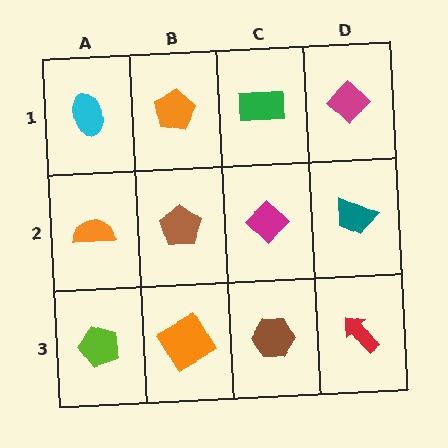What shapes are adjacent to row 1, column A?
An orange semicircle (row 2, column A), an orange pentagon (row 1, column B).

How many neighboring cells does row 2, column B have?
4.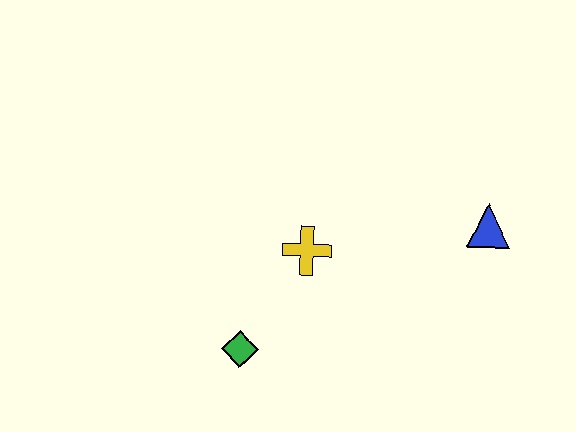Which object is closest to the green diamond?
The yellow cross is closest to the green diamond.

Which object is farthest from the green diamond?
The blue triangle is farthest from the green diamond.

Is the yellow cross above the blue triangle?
No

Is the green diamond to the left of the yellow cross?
Yes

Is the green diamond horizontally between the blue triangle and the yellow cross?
No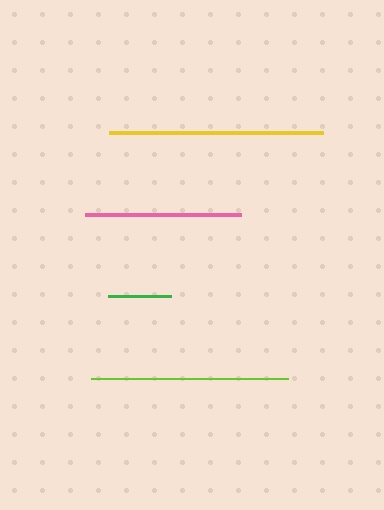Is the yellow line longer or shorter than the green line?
The yellow line is longer than the green line.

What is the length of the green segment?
The green segment is approximately 63 pixels long.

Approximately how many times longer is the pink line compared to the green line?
The pink line is approximately 2.5 times the length of the green line.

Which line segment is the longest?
The yellow line is the longest at approximately 213 pixels.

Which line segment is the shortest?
The green line is the shortest at approximately 63 pixels.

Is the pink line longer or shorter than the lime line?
The lime line is longer than the pink line.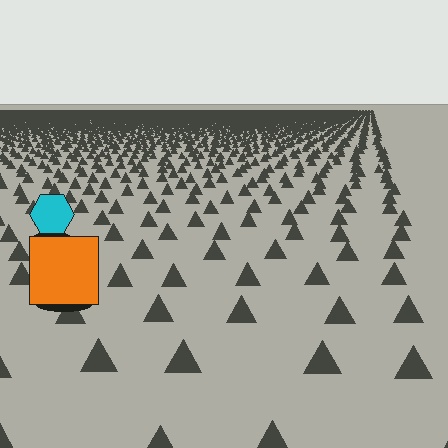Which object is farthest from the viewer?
The cyan hexagon is farthest from the viewer. It appears smaller and the ground texture around it is denser.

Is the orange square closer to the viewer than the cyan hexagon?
Yes. The orange square is closer — you can tell from the texture gradient: the ground texture is coarser near it.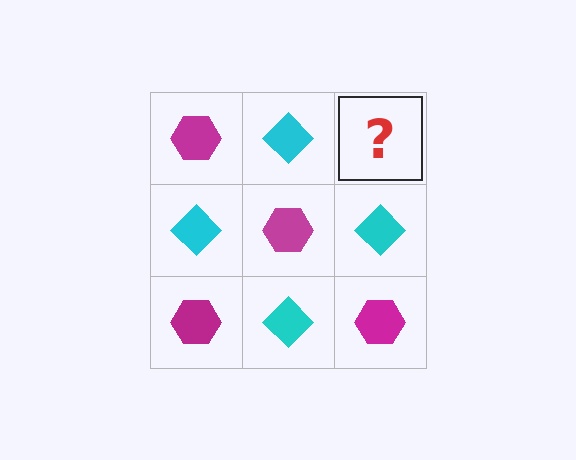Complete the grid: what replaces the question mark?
The question mark should be replaced with a magenta hexagon.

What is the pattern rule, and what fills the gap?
The rule is that it alternates magenta hexagon and cyan diamond in a checkerboard pattern. The gap should be filled with a magenta hexagon.